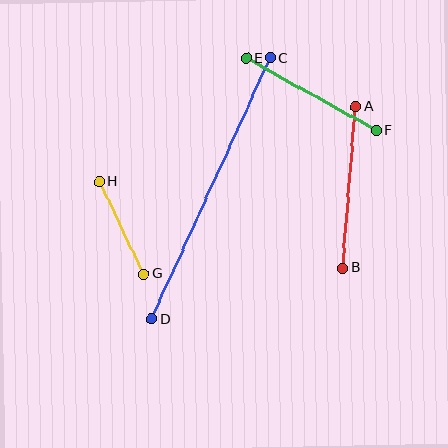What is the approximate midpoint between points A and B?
The midpoint is at approximately (349, 187) pixels.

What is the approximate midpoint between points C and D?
The midpoint is at approximately (211, 188) pixels.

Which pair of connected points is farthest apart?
Points C and D are farthest apart.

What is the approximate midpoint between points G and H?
The midpoint is at approximately (122, 228) pixels.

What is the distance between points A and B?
The distance is approximately 162 pixels.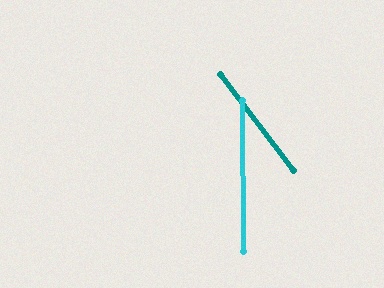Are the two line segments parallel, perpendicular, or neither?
Neither parallel nor perpendicular — they differ by about 37°.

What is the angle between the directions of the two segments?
Approximately 37 degrees.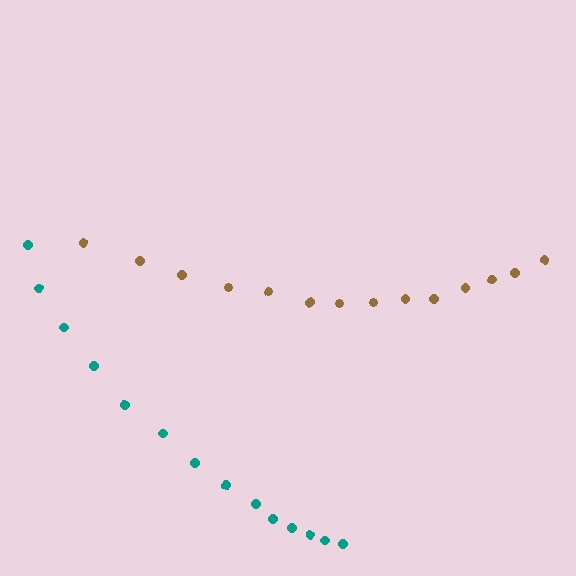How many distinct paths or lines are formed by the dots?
There are 2 distinct paths.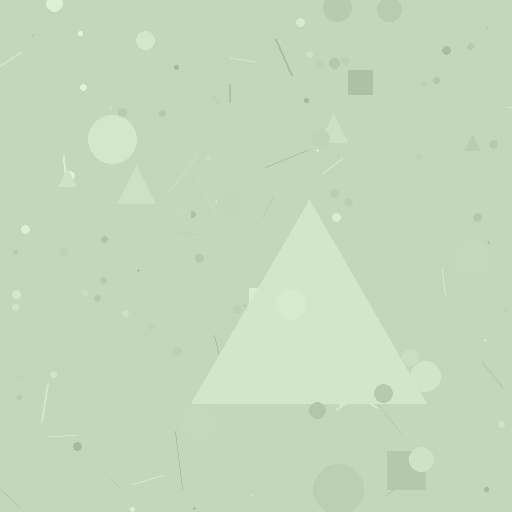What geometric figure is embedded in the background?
A triangle is embedded in the background.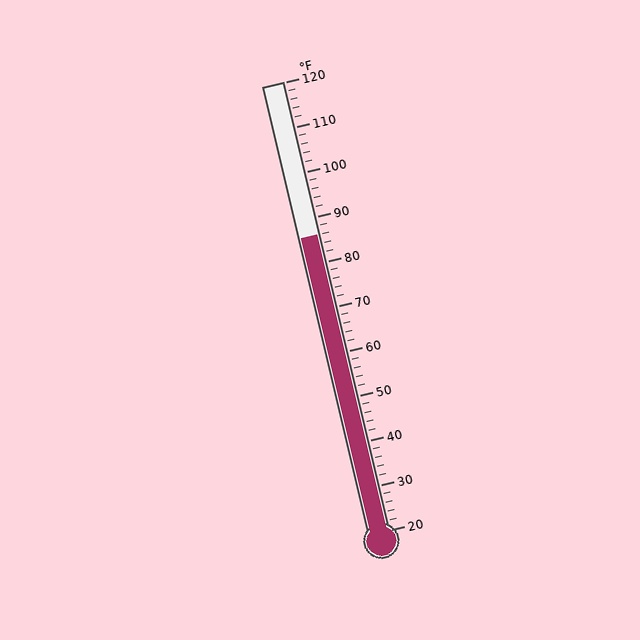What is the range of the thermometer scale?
The thermometer scale ranges from 20°F to 120°F.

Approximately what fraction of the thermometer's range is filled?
The thermometer is filled to approximately 65% of its range.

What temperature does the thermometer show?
The thermometer shows approximately 86°F.